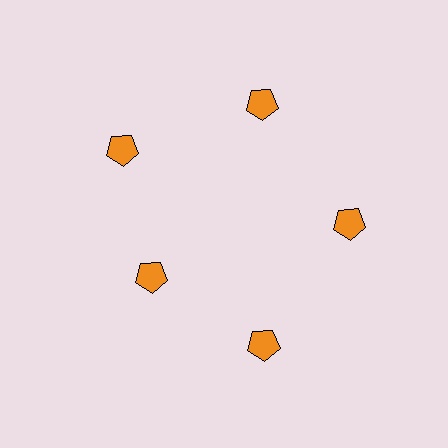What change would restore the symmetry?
The symmetry would be restored by moving it outward, back onto the ring so that all 5 pentagons sit at equal angles and equal distance from the center.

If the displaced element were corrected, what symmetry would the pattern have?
It would have 5-fold rotational symmetry — the pattern would map onto itself every 72 degrees.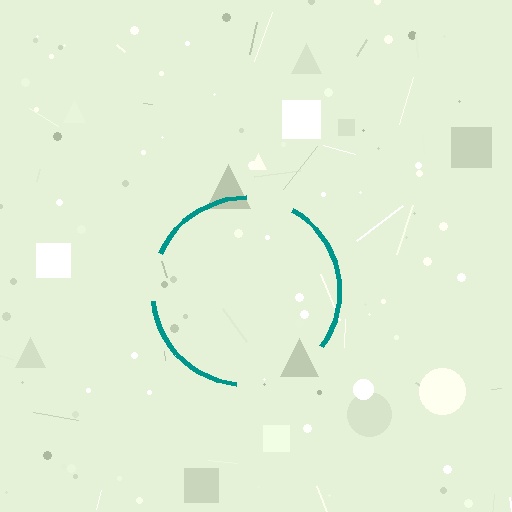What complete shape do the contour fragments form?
The contour fragments form a circle.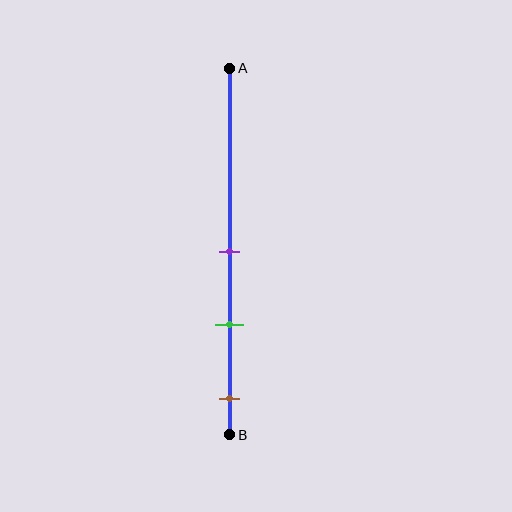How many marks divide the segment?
There are 3 marks dividing the segment.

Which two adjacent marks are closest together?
The purple and green marks are the closest adjacent pair.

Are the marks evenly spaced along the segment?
Yes, the marks are approximately evenly spaced.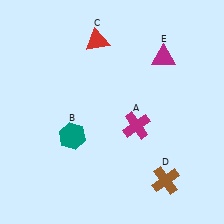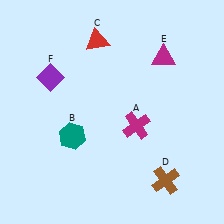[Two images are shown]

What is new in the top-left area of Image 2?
A purple diamond (F) was added in the top-left area of Image 2.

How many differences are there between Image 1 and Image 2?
There is 1 difference between the two images.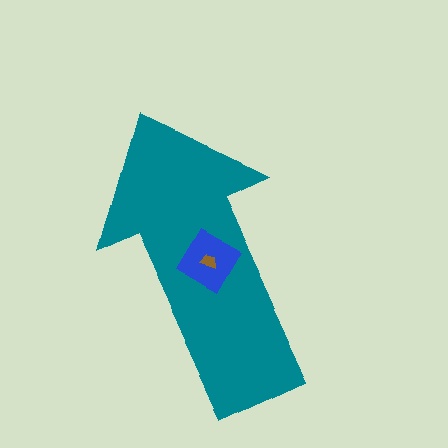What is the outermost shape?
The teal arrow.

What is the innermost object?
The brown trapezoid.